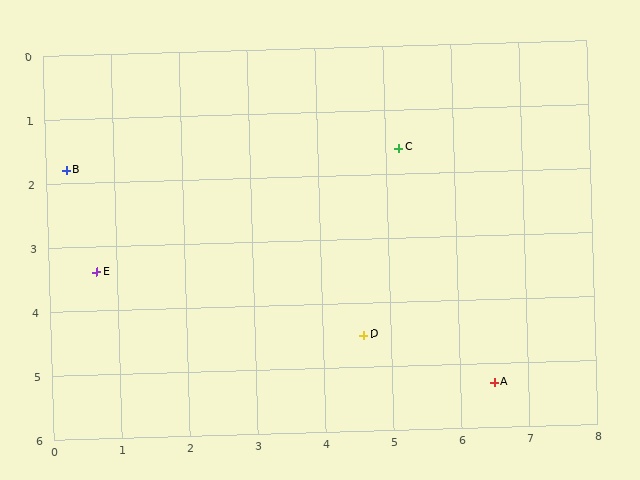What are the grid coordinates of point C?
Point C is at approximately (5.2, 1.6).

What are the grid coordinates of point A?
Point A is at approximately (6.5, 5.3).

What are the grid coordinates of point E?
Point E is at approximately (0.7, 3.4).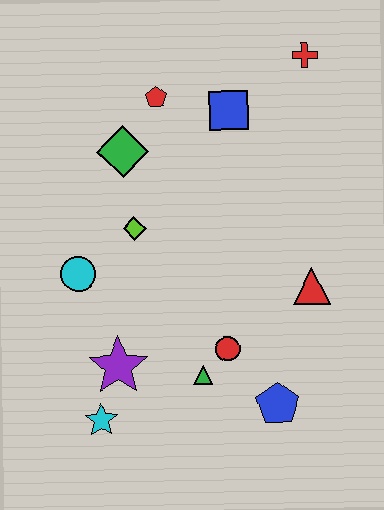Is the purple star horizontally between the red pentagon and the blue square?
No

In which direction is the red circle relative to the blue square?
The red circle is below the blue square.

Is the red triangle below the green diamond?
Yes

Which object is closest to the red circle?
The green triangle is closest to the red circle.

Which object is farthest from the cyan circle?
The red cross is farthest from the cyan circle.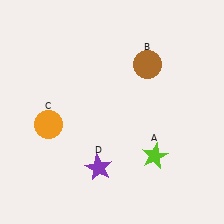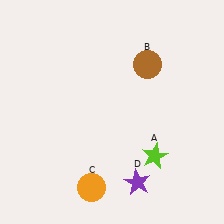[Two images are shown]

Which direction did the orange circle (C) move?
The orange circle (C) moved down.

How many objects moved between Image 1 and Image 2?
2 objects moved between the two images.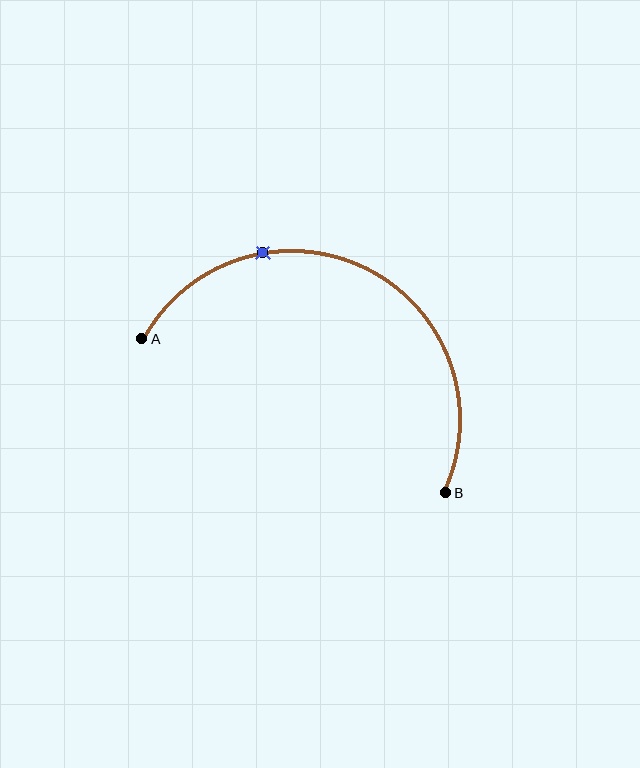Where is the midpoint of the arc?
The arc midpoint is the point on the curve farthest from the straight line joining A and B. It sits above that line.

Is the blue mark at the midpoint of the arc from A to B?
No. The blue mark lies on the arc but is closer to endpoint A. The arc midpoint would be at the point on the curve equidistant along the arc from both A and B.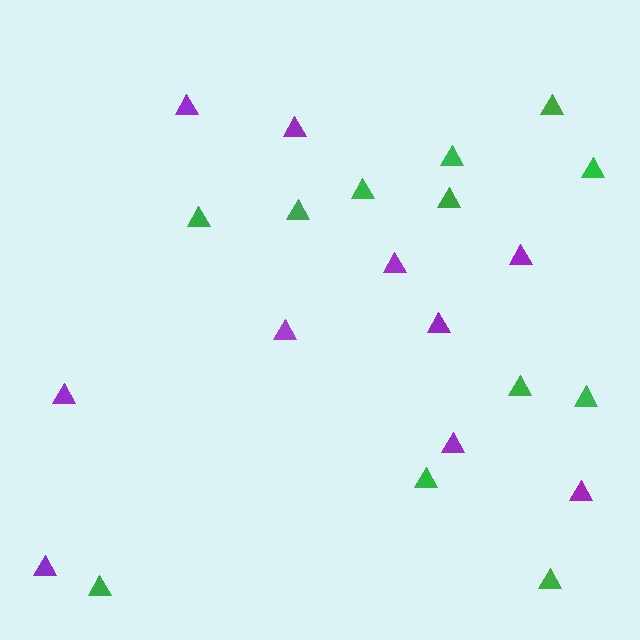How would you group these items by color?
There are 2 groups: one group of purple triangles (10) and one group of green triangles (12).